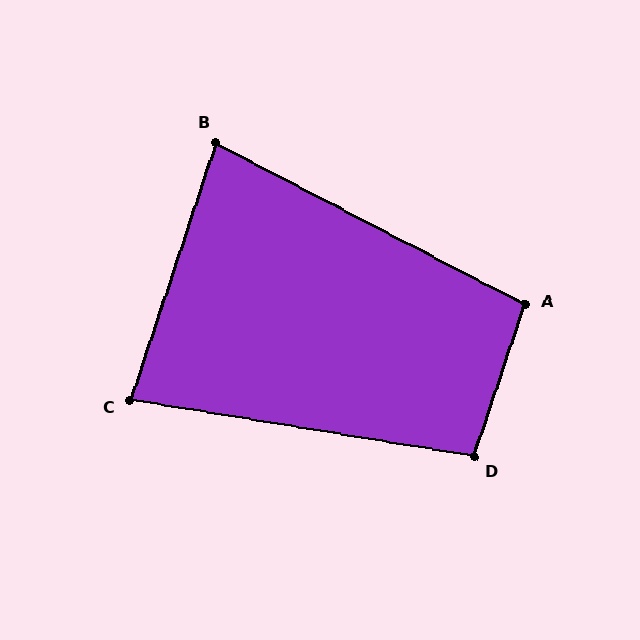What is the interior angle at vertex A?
Approximately 99 degrees (obtuse).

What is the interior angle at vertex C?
Approximately 81 degrees (acute).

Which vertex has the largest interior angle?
D, at approximately 99 degrees.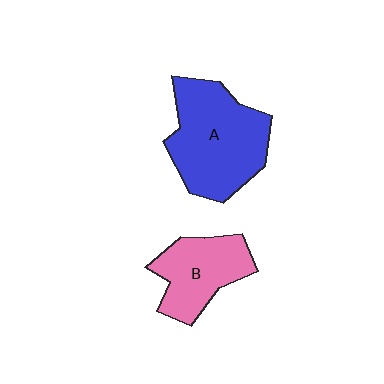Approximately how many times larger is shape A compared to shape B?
Approximately 1.6 times.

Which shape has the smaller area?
Shape B (pink).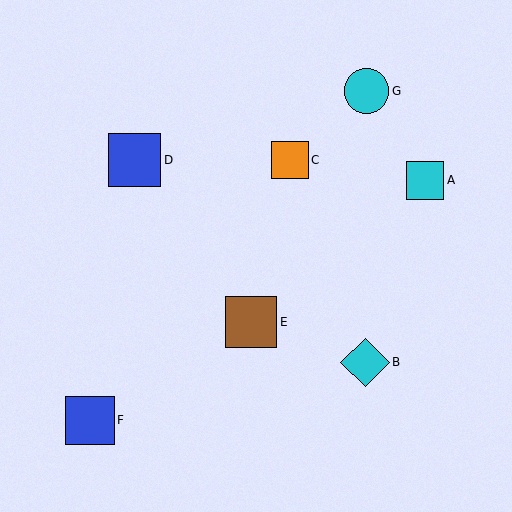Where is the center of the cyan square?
The center of the cyan square is at (425, 180).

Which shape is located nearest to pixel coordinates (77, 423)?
The blue square (labeled F) at (90, 420) is nearest to that location.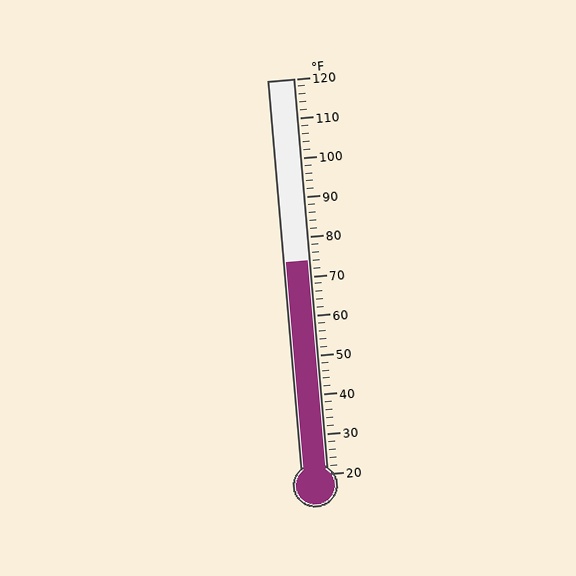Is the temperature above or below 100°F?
The temperature is below 100°F.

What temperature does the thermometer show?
The thermometer shows approximately 74°F.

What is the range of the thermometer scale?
The thermometer scale ranges from 20°F to 120°F.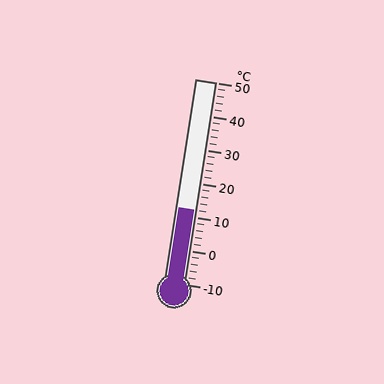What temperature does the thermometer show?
The thermometer shows approximately 12°C.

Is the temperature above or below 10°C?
The temperature is above 10°C.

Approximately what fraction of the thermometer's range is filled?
The thermometer is filled to approximately 35% of its range.